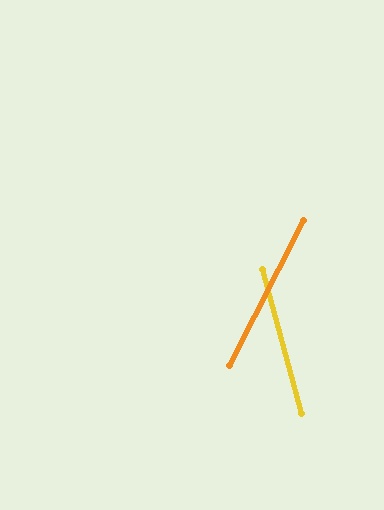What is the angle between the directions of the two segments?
Approximately 42 degrees.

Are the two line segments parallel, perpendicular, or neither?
Neither parallel nor perpendicular — they differ by about 42°.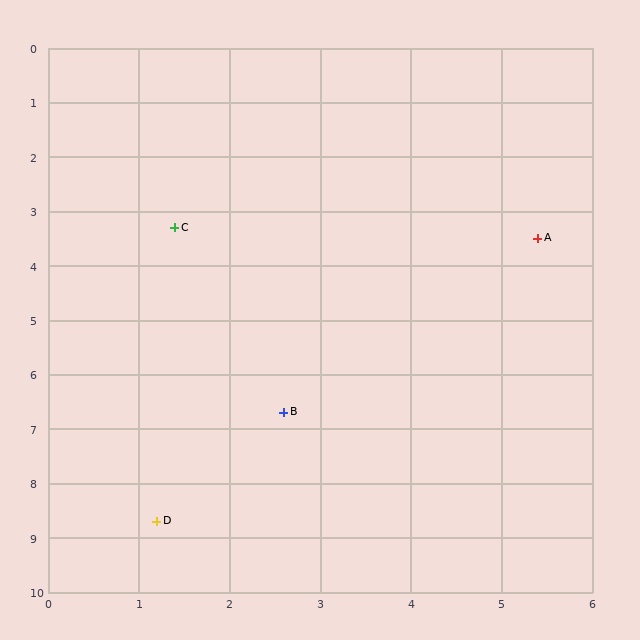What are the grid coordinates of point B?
Point B is at approximately (2.6, 6.7).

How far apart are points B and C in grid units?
Points B and C are about 3.6 grid units apart.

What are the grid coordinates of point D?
Point D is at approximately (1.2, 8.7).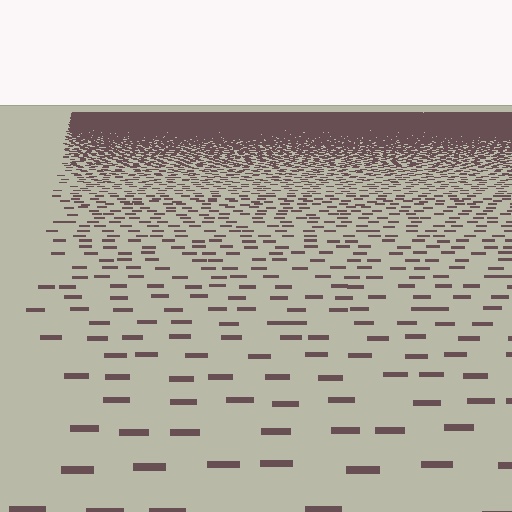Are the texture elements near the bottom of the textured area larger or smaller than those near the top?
Larger. Near the bottom, elements are closer to the viewer and appear at a bigger on-screen size.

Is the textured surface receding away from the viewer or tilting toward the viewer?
The surface is receding away from the viewer. Texture elements get smaller and denser toward the top.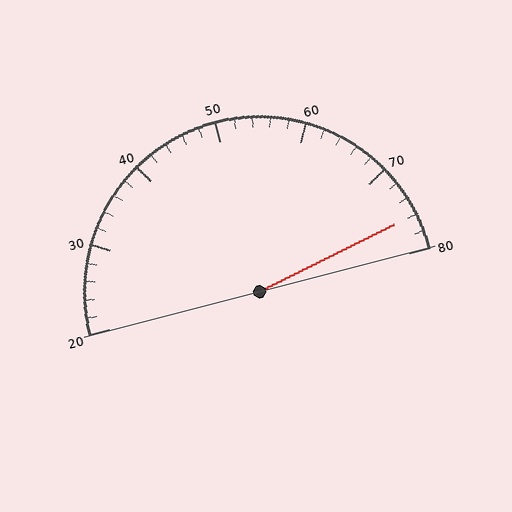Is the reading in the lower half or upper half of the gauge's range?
The reading is in the upper half of the range (20 to 80).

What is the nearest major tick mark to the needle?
The nearest major tick mark is 80.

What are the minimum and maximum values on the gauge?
The gauge ranges from 20 to 80.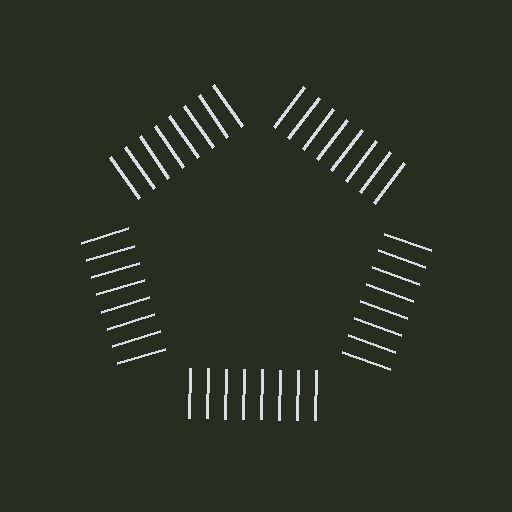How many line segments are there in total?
40 — 8 along each of the 5 edges.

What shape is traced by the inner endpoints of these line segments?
An illusory pentagon — the line segments terminate on its edges but no continuous stroke is drawn.